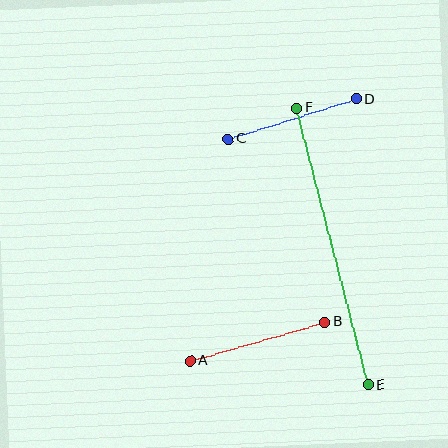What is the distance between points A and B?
The distance is approximately 140 pixels.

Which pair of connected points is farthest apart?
Points E and F are farthest apart.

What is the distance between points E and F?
The distance is approximately 286 pixels.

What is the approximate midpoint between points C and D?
The midpoint is at approximately (292, 119) pixels.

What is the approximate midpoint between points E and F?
The midpoint is at approximately (333, 246) pixels.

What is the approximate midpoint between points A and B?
The midpoint is at approximately (257, 342) pixels.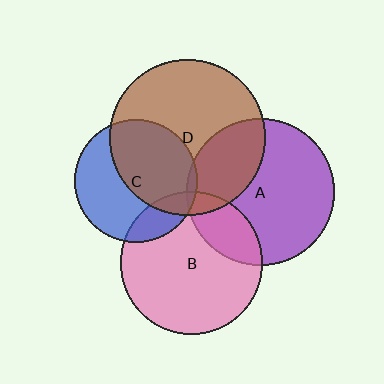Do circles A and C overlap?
Yes.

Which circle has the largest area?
Circle D (brown).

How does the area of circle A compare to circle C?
Approximately 1.4 times.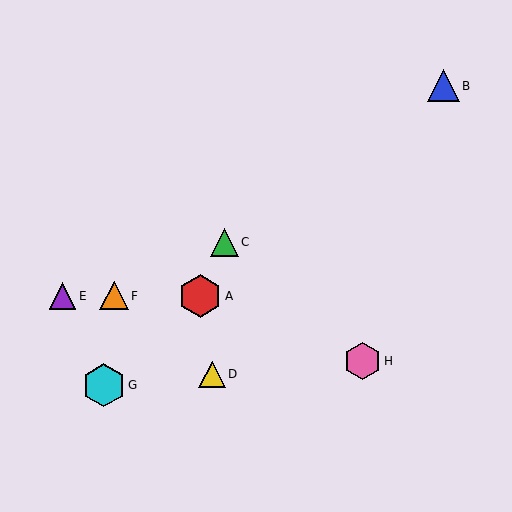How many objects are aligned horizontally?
3 objects (A, E, F) are aligned horizontally.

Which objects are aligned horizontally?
Objects A, E, F are aligned horizontally.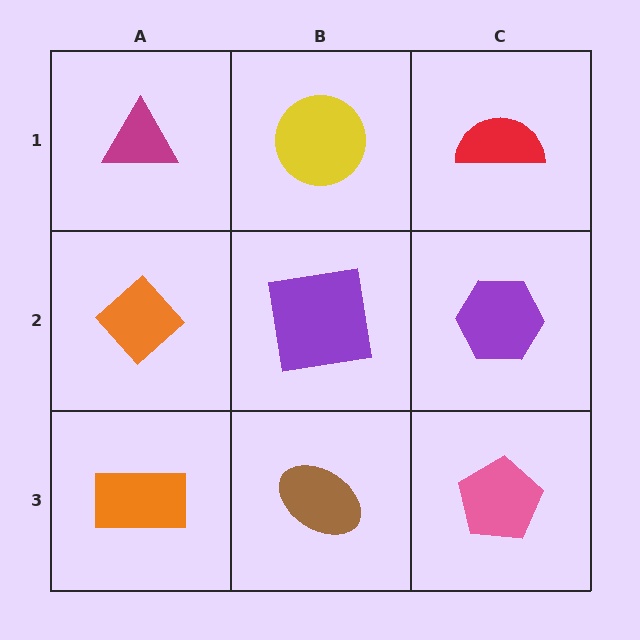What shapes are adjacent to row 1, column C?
A purple hexagon (row 2, column C), a yellow circle (row 1, column B).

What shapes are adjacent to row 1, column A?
An orange diamond (row 2, column A), a yellow circle (row 1, column B).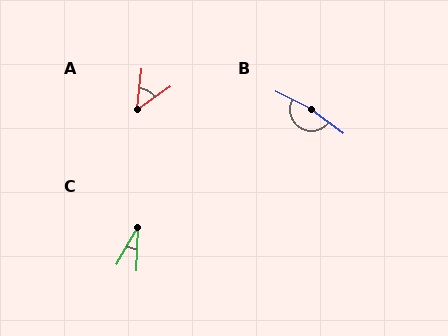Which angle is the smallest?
C, at approximately 27 degrees.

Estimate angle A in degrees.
Approximately 49 degrees.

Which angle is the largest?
B, at approximately 169 degrees.